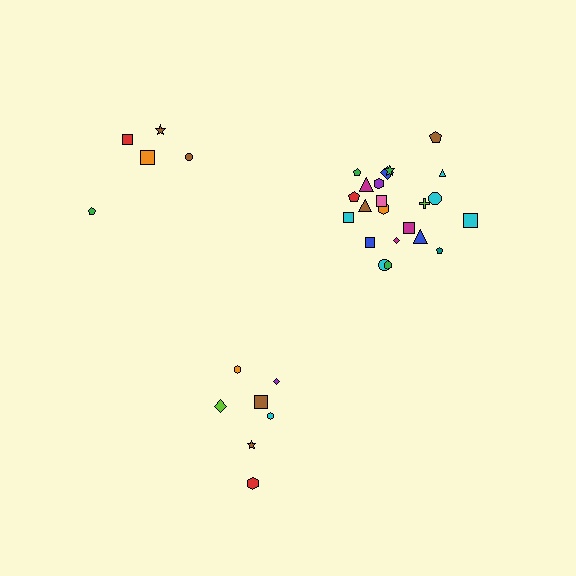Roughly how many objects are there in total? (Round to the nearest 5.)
Roughly 35 objects in total.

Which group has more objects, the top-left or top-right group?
The top-right group.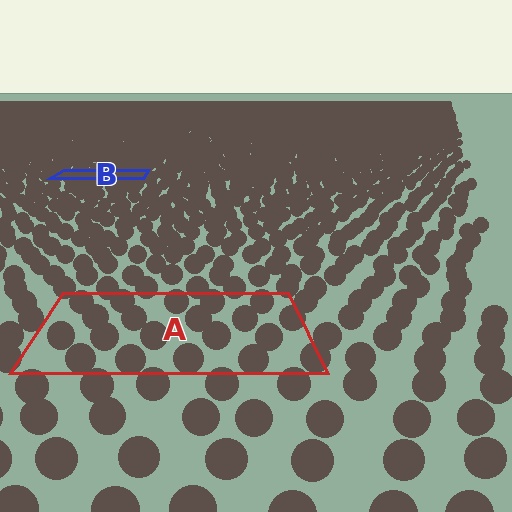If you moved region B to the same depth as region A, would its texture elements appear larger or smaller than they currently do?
They would appear larger. At a closer depth, the same texture elements are projected at a bigger on-screen size.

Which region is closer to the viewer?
Region A is closer. The texture elements there are larger and more spread out.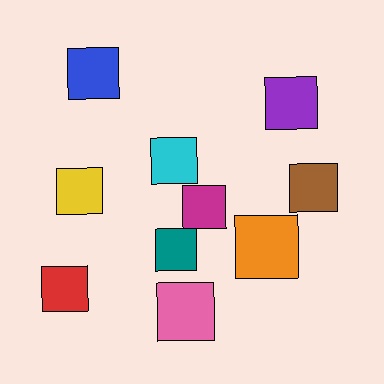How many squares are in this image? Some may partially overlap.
There are 10 squares.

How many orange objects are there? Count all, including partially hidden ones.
There is 1 orange object.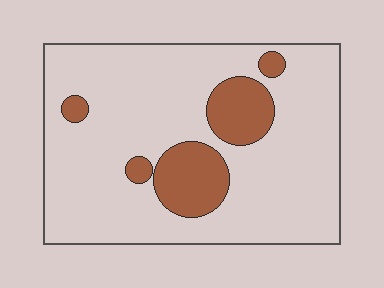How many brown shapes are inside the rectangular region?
5.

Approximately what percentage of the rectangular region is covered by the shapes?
Approximately 15%.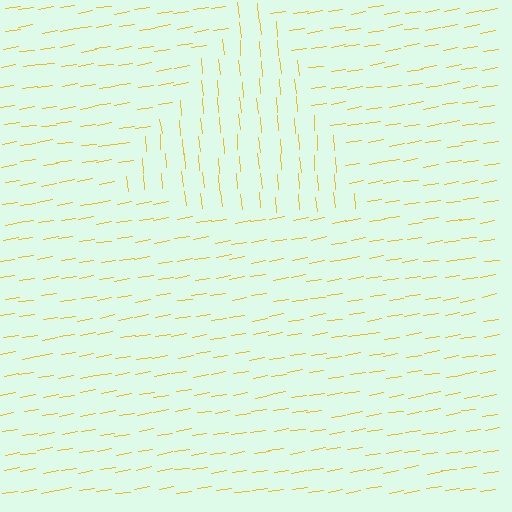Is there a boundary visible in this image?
Yes, there is a texture boundary formed by a change in line orientation.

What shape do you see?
I see a triangle.